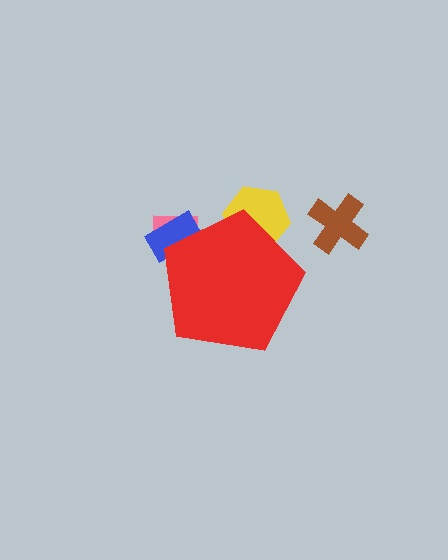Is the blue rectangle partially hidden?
Yes, the blue rectangle is partially hidden behind the red pentagon.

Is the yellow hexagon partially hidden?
Yes, the yellow hexagon is partially hidden behind the red pentagon.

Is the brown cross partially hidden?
No, the brown cross is fully visible.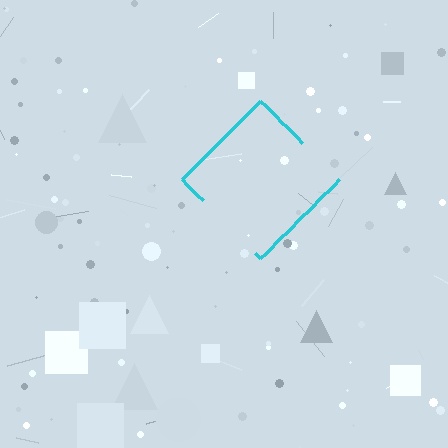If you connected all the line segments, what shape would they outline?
They would outline a diamond.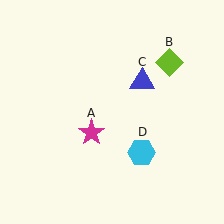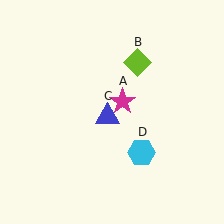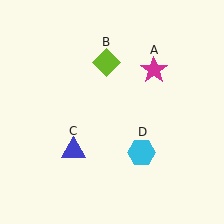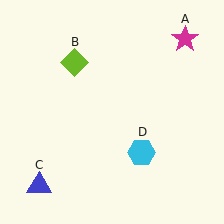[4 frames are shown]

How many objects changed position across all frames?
3 objects changed position: magenta star (object A), lime diamond (object B), blue triangle (object C).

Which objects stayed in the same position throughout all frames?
Cyan hexagon (object D) remained stationary.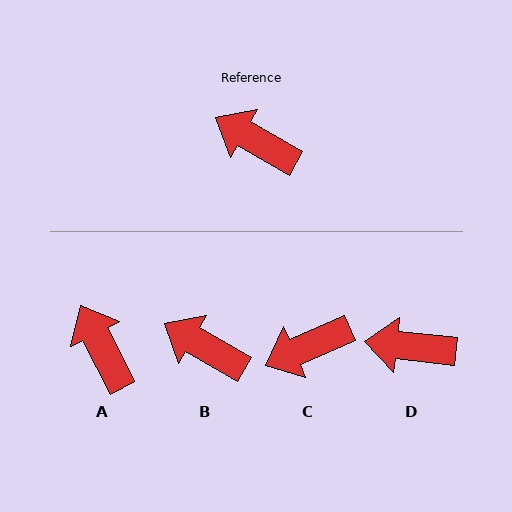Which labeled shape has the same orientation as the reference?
B.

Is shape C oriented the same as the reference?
No, it is off by about 53 degrees.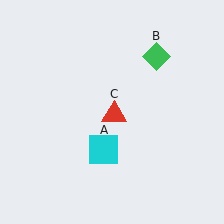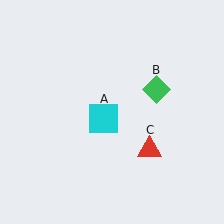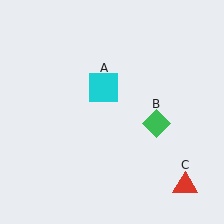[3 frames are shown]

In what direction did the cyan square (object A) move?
The cyan square (object A) moved up.